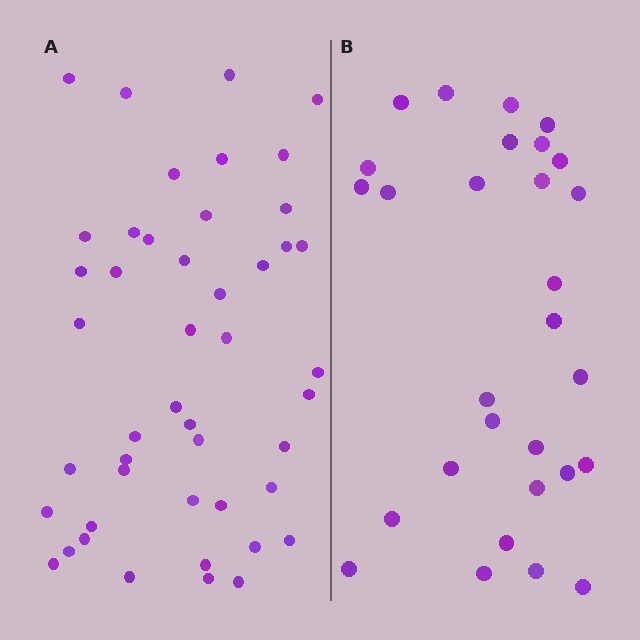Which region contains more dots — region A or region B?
Region A (the left region) has more dots.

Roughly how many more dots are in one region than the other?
Region A has approximately 15 more dots than region B.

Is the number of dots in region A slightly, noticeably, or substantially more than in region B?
Region A has substantially more. The ratio is roughly 1.6 to 1.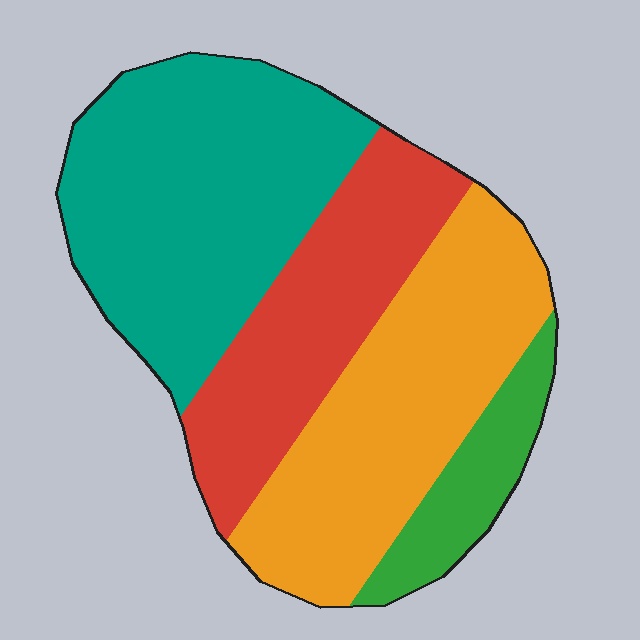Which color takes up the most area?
Teal, at roughly 35%.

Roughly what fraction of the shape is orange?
Orange covers about 30% of the shape.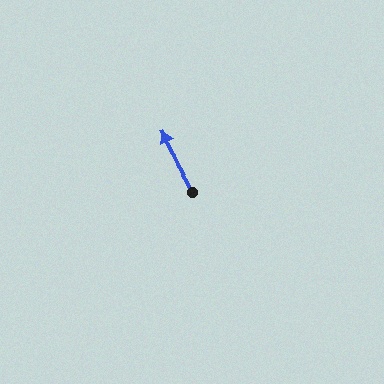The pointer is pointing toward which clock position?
Roughly 11 o'clock.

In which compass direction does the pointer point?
Northwest.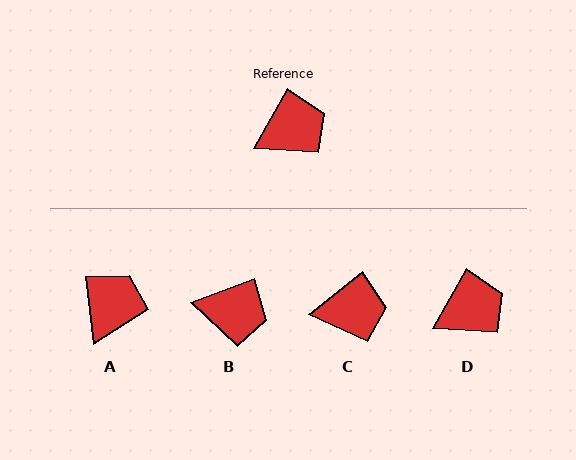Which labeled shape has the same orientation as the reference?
D.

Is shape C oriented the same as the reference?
No, it is off by about 21 degrees.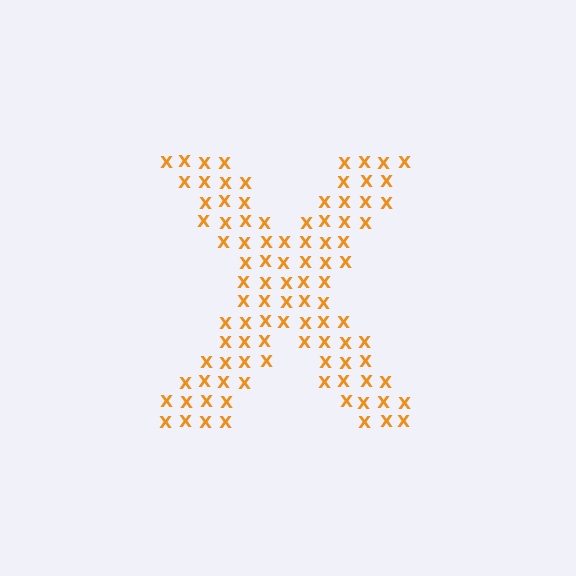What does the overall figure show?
The overall figure shows the letter X.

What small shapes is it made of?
It is made of small letter X's.